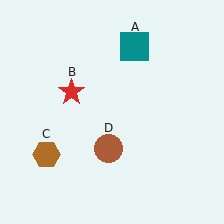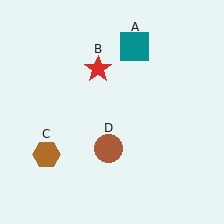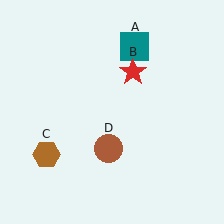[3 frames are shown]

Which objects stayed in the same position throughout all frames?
Teal square (object A) and brown hexagon (object C) and brown circle (object D) remained stationary.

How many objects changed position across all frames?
1 object changed position: red star (object B).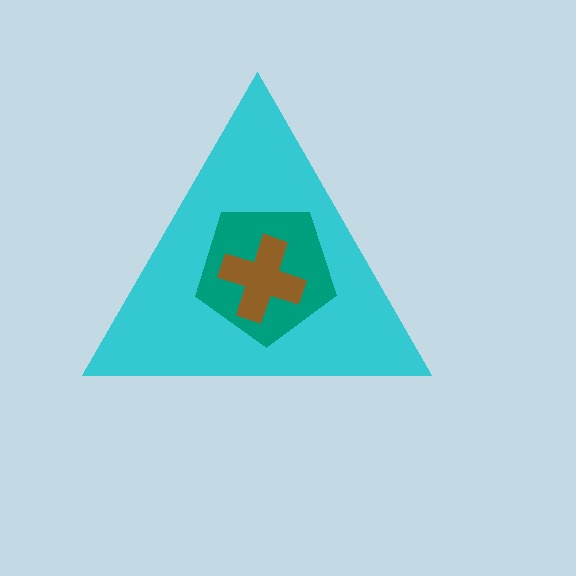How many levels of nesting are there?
3.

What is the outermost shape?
The cyan triangle.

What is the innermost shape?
The brown cross.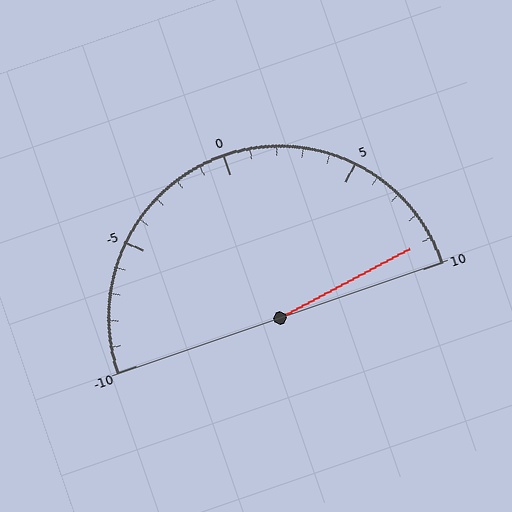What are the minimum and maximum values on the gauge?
The gauge ranges from -10 to 10.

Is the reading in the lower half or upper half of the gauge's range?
The reading is in the upper half of the range (-10 to 10).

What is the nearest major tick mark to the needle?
The nearest major tick mark is 10.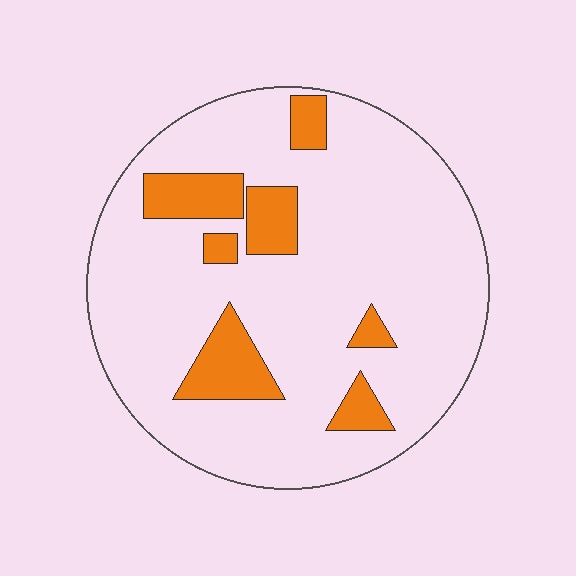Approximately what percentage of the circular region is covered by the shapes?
Approximately 15%.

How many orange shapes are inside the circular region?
7.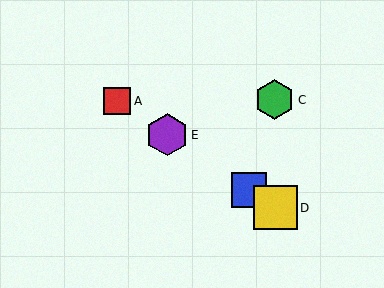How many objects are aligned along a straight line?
4 objects (A, B, D, E) are aligned along a straight line.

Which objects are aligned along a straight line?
Objects A, B, D, E are aligned along a straight line.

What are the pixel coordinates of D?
Object D is at (275, 208).